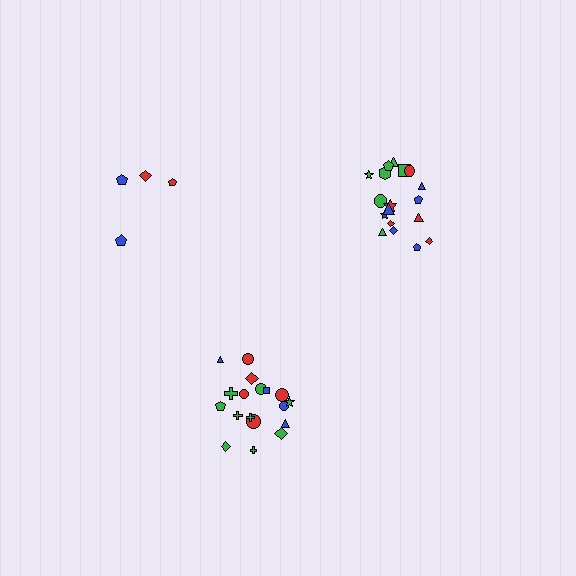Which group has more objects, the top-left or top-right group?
The top-right group.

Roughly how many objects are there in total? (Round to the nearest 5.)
Roughly 40 objects in total.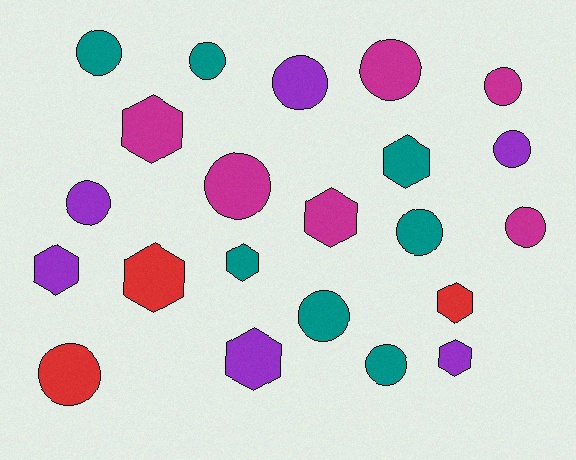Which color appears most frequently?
Teal, with 7 objects.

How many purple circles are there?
There are 3 purple circles.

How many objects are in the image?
There are 22 objects.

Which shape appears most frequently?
Circle, with 13 objects.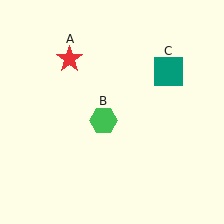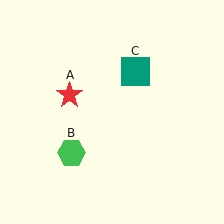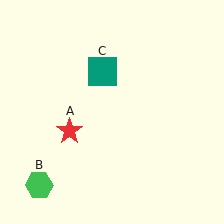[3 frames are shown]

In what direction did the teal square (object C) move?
The teal square (object C) moved left.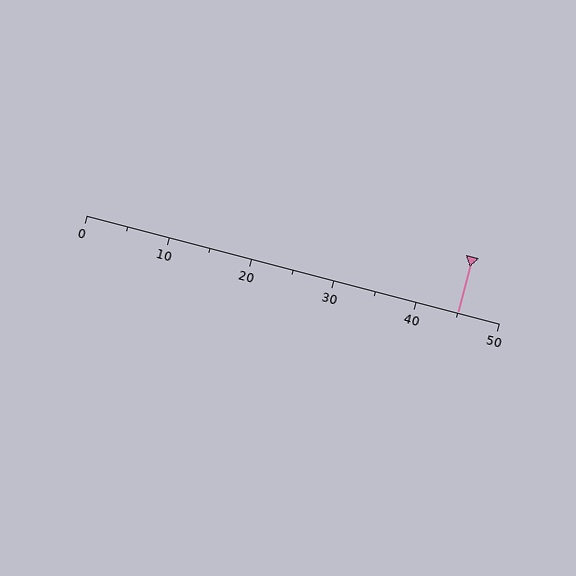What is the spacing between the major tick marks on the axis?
The major ticks are spaced 10 apart.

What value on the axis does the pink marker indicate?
The marker indicates approximately 45.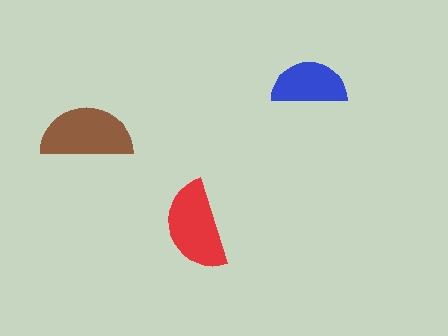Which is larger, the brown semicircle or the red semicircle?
The brown one.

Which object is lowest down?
The red semicircle is bottommost.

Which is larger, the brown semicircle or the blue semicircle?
The brown one.